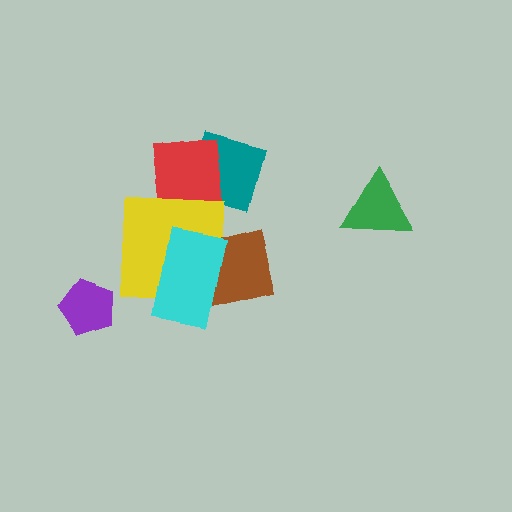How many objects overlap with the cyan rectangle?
2 objects overlap with the cyan rectangle.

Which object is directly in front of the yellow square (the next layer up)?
The brown square is directly in front of the yellow square.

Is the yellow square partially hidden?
Yes, it is partially covered by another shape.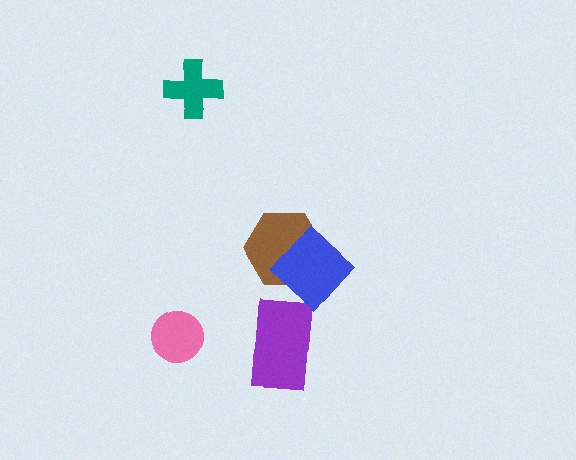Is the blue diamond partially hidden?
No, no other shape covers it.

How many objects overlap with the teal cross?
0 objects overlap with the teal cross.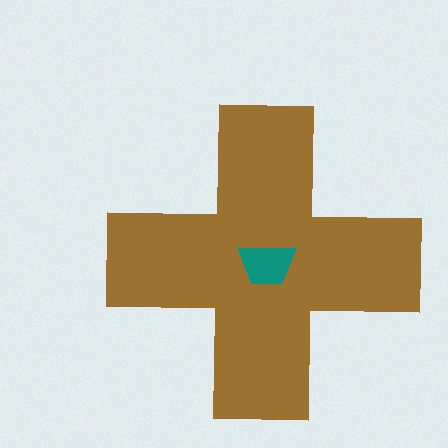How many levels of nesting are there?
2.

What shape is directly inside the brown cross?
The teal trapezoid.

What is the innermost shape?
The teal trapezoid.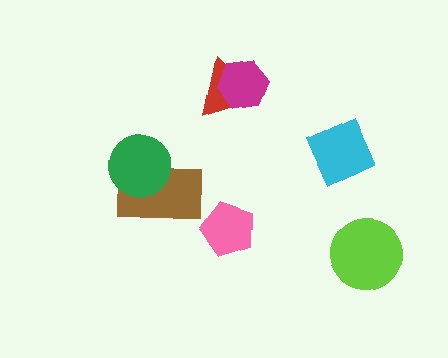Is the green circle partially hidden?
No, no other shape covers it.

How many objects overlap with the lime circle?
0 objects overlap with the lime circle.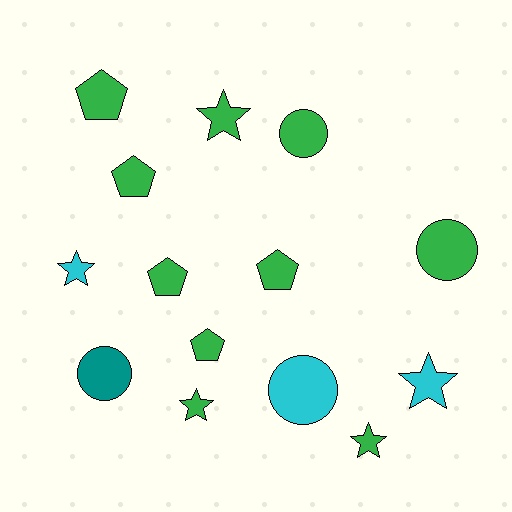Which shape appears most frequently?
Star, with 5 objects.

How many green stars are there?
There are 3 green stars.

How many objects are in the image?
There are 14 objects.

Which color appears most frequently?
Green, with 10 objects.